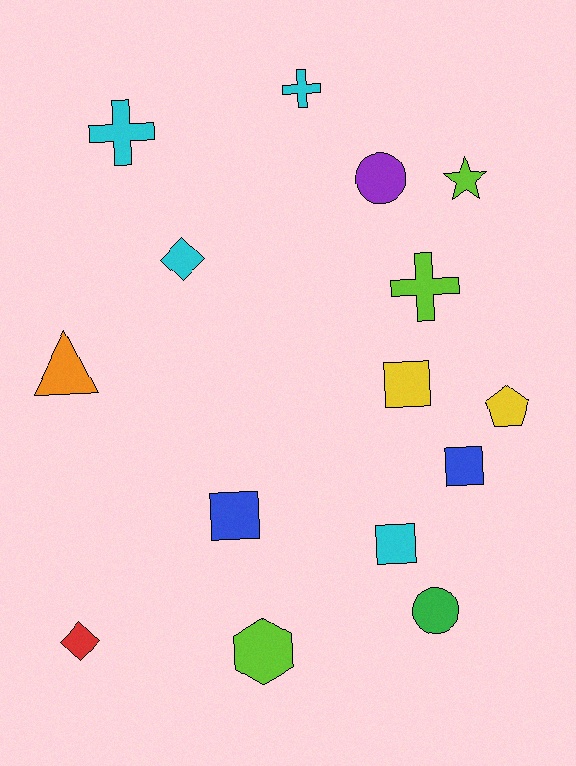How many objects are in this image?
There are 15 objects.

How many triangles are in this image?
There is 1 triangle.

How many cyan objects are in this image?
There are 4 cyan objects.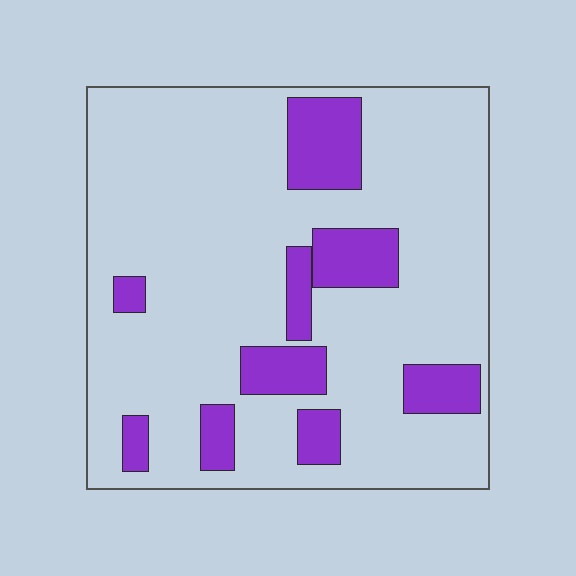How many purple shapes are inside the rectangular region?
9.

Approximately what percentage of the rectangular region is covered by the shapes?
Approximately 20%.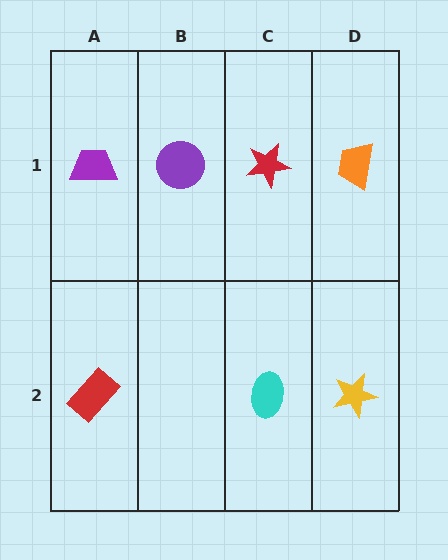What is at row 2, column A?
A red rectangle.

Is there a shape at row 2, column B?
No, that cell is empty.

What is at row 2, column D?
A yellow star.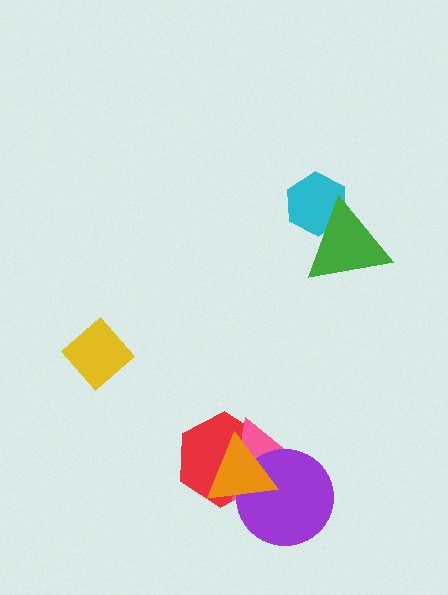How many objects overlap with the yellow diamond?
0 objects overlap with the yellow diamond.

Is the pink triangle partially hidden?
Yes, it is partially covered by another shape.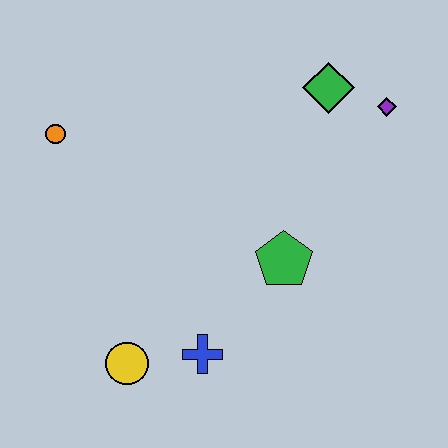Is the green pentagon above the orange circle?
No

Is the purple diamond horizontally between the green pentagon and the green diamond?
No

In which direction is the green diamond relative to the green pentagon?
The green diamond is above the green pentagon.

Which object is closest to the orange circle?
The yellow circle is closest to the orange circle.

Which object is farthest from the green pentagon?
The orange circle is farthest from the green pentagon.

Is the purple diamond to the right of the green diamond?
Yes